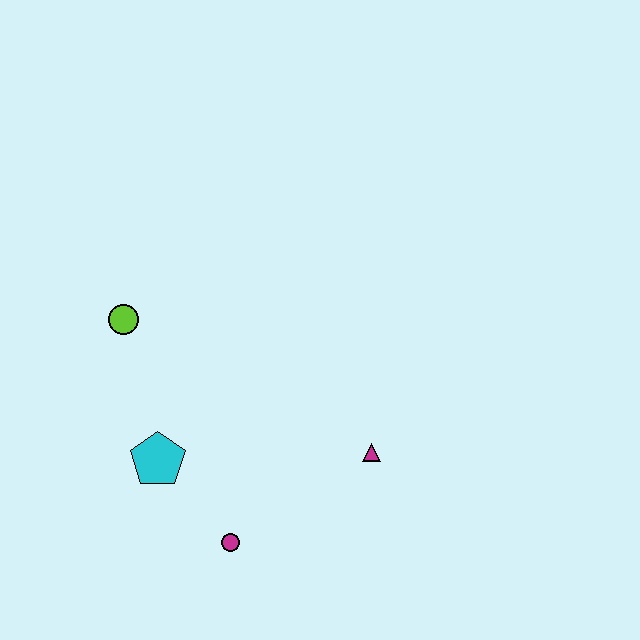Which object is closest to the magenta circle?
The cyan pentagon is closest to the magenta circle.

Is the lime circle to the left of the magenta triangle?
Yes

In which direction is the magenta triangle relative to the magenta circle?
The magenta triangle is to the right of the magenta circle.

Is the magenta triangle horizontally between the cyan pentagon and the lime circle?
No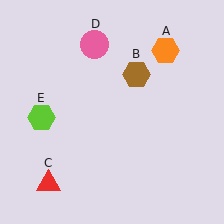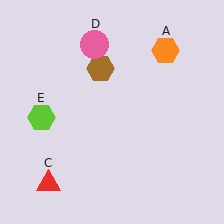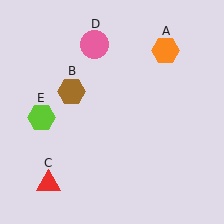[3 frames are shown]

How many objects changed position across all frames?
1 object changed position: brown hexagon (object B).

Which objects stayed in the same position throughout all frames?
Orange hexagon (object A) and red triangle (object C) and pink circle (object D) and lime hexagon (object E) remained stationary.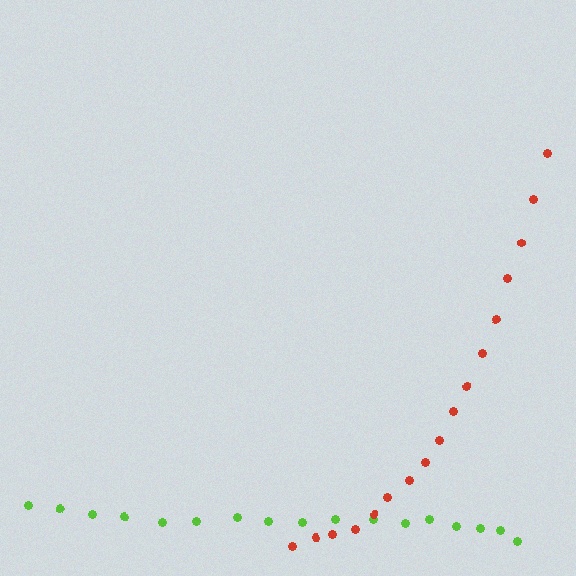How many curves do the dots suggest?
There are 2 distinct paths.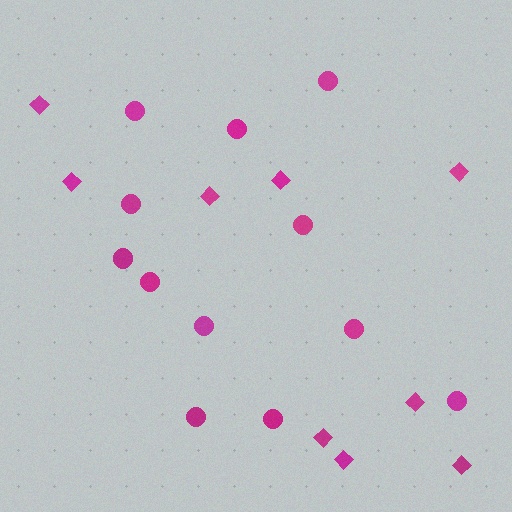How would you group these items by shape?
There are 2 groups: one group of diamonds (9) and one group of circles (12).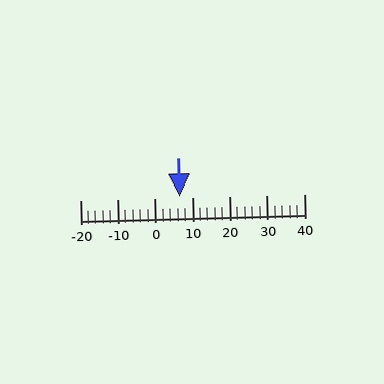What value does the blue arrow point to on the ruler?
The blue arrow points to approximately 7.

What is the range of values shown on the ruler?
The ruler shows values from -20 to 40.